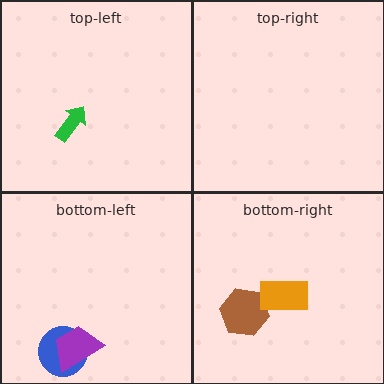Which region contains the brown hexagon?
The bottom-right region.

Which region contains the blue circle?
The bottom-left region.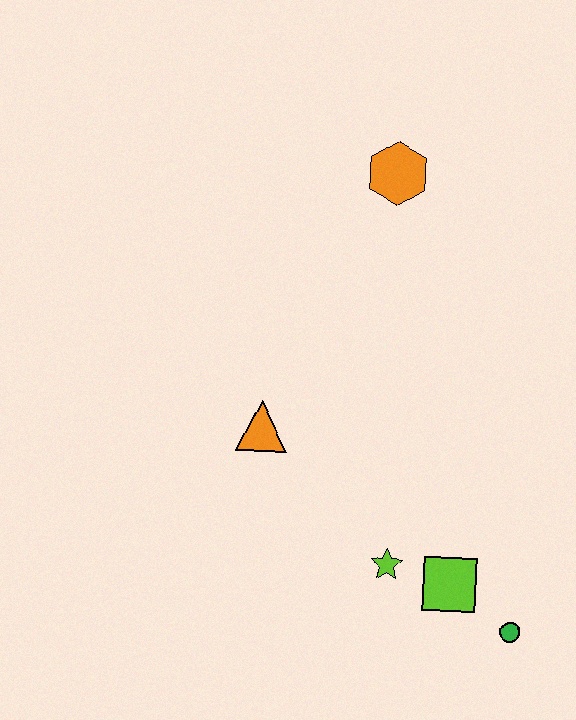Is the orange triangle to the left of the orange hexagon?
Yes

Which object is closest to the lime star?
The lime square is closest to the lime star.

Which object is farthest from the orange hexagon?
The green circle is farthest from the orange hexagon.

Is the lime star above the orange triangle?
No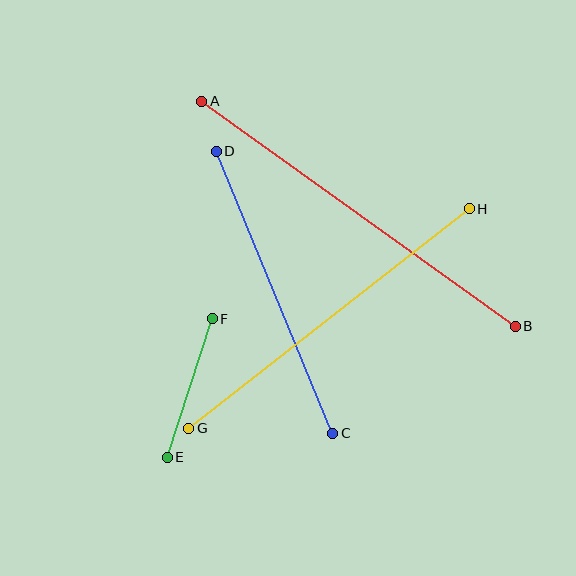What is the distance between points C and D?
The distance is approximately 305 pixels.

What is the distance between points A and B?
The distance is approximately 386 pixels.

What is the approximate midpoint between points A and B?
The midpoint is at approximately (359, 214) pixels.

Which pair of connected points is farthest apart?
Points A and B are farthest apart.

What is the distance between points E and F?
The distance is approximately 146 pixels.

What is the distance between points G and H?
The distance is approximately 356 pixels.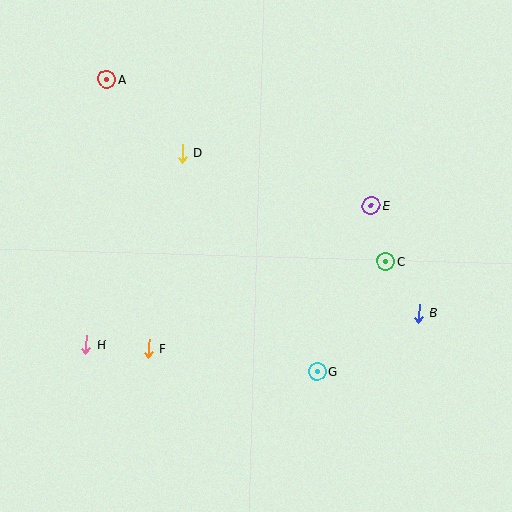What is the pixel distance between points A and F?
The distance between A and F is 272 pixels.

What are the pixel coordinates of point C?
Point C is at (386, 261).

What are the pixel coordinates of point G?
Point G is at (317, 372).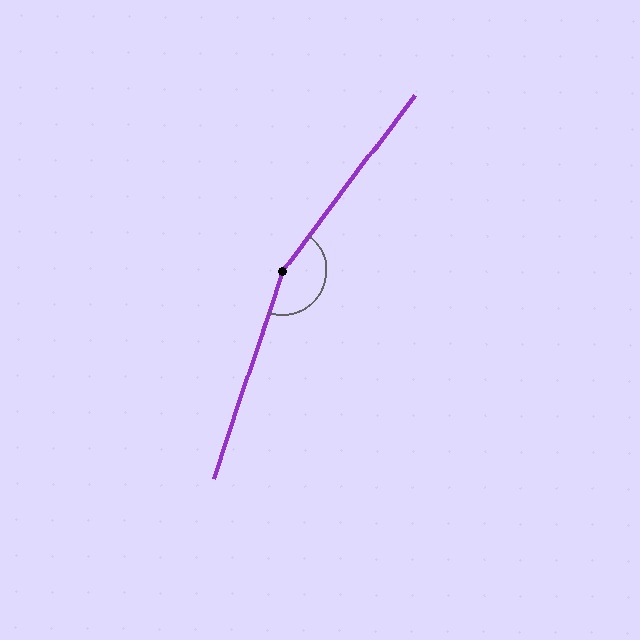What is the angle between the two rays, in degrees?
Approximately 161 degrees.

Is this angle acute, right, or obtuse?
It is obtuse.